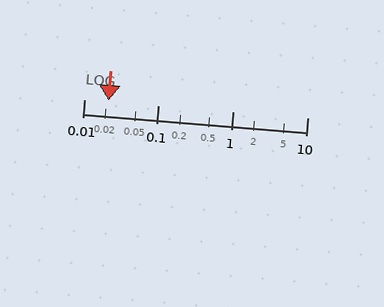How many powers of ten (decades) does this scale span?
The scale spans 3 decades, from 0.01 to 10.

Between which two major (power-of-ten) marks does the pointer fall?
The pointer is between 0.01 and 0.1.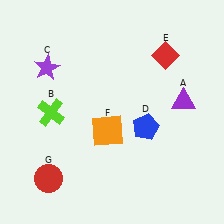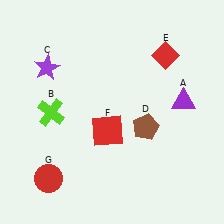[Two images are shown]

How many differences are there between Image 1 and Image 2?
There are 2 differences between the two images.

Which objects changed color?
D changed from blue to brown. F changed from orange to red.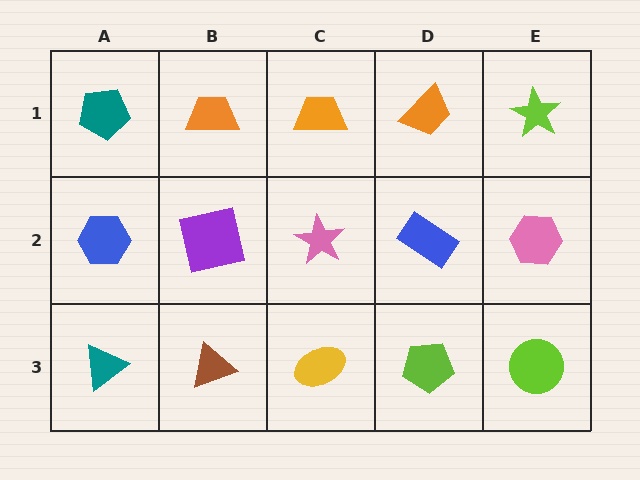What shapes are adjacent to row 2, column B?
An orange trapezoid (row 1, column B), a brown triangle (row 3, column B), a blue hexagon (row 2, column A), a pink star (row 2, column C).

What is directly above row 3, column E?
A pink hexagon.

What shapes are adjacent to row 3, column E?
A pink hexagon (row 2, column E), a lime pentagon (row 3, column D).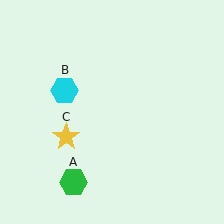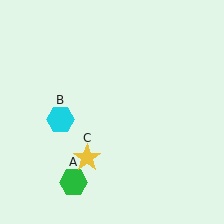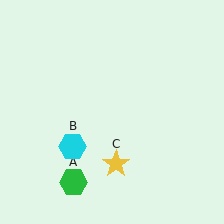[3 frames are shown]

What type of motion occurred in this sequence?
The cyan hexagon (object B), yellow star (object C) rotated counterclockwise around the center of the scene.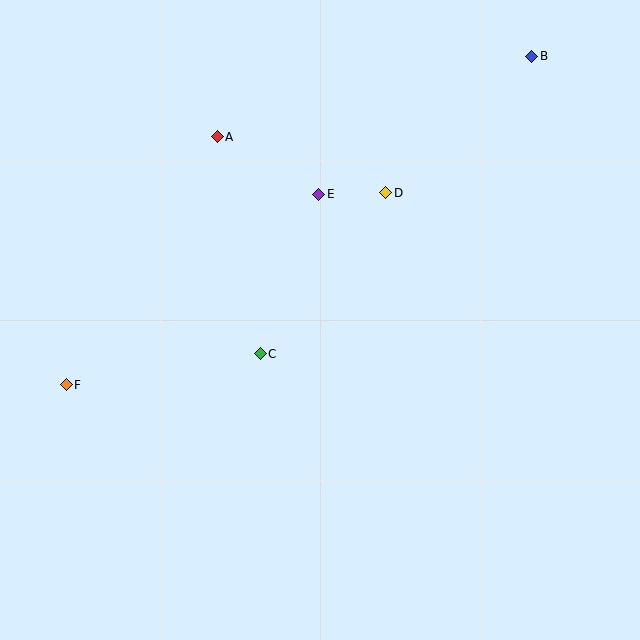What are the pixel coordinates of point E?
Point E is at (319, 194).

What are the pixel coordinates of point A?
Point A is at (217, 137).